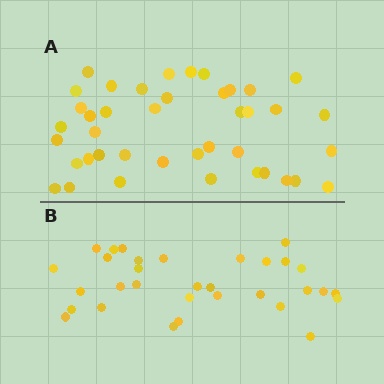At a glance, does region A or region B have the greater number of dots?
Region A (the top region) has more dots.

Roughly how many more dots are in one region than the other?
Region A has roughly 8 or so more dots than region B.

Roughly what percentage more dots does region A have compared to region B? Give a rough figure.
About 30% more.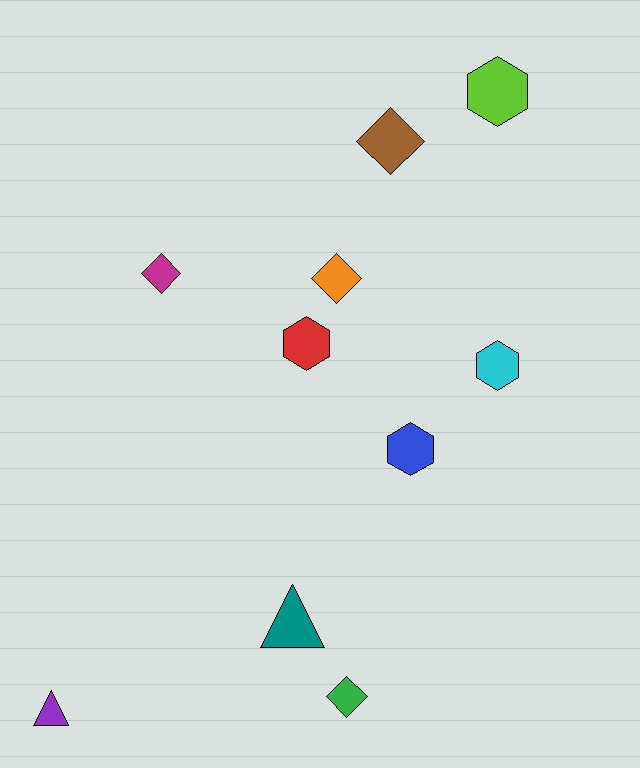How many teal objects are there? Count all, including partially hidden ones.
There is 1 teal object.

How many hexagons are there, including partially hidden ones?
There are 4 hexagons.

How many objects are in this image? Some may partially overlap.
There are 10 objects.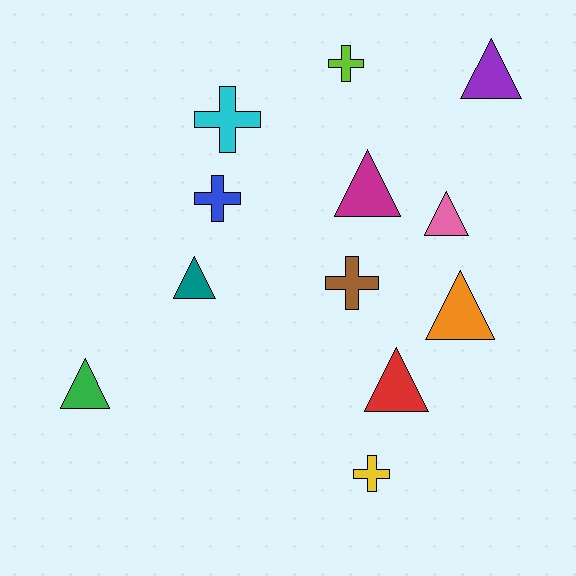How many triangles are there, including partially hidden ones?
There are 7 triangles.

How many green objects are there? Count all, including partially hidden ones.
There is 1 green object.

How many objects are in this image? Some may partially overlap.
There are 12 objects.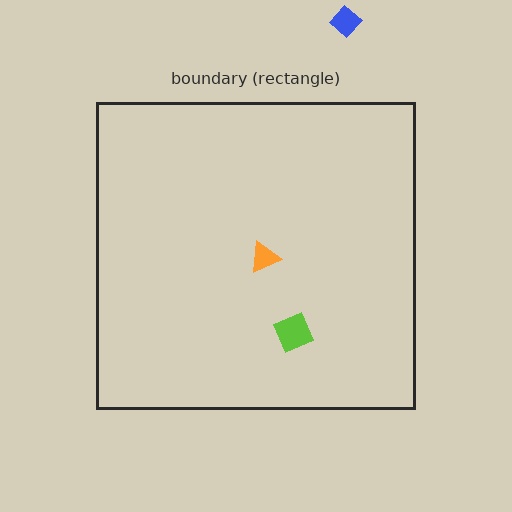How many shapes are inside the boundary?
2 inside, 1 outside.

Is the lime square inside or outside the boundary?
Inside.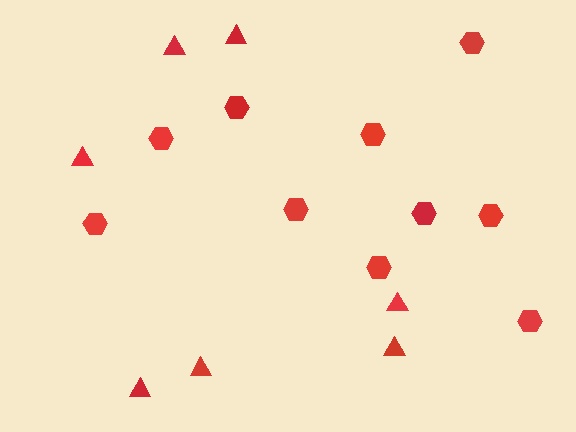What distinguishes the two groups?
There are 2 groups: one group of triangles (7) and one group of hexagons (10).